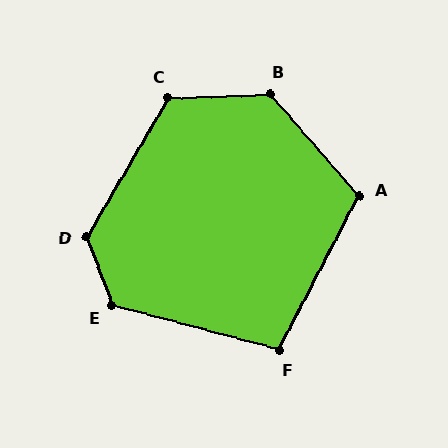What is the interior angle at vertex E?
Approximately 126 degrees (obtuse).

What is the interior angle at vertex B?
Approximately 129 degrees (obtuse).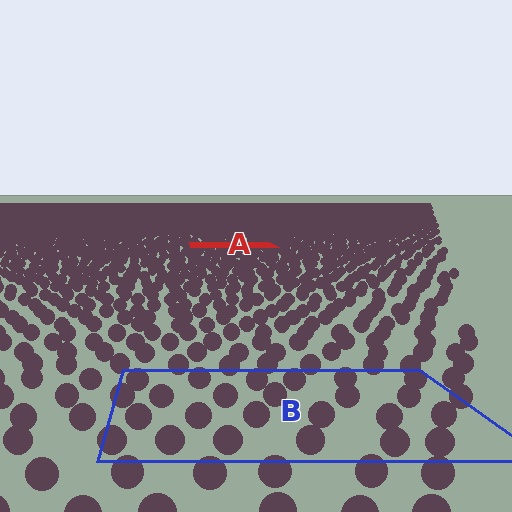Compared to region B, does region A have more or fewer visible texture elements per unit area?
Region A has more texture elements per unit area — they are packed more densely because it is farther away.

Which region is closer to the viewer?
Region B is closer. The texture elements there are larger and more spread out.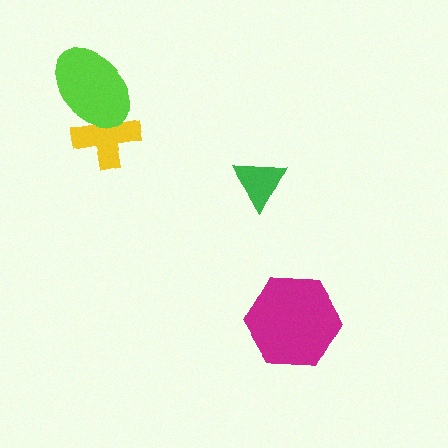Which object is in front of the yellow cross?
The lime ellipse is in front of the yellow cross.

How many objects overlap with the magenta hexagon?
0 objects overlap with the magenta hexagon.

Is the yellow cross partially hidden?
Yes, it is partially covered by another shape.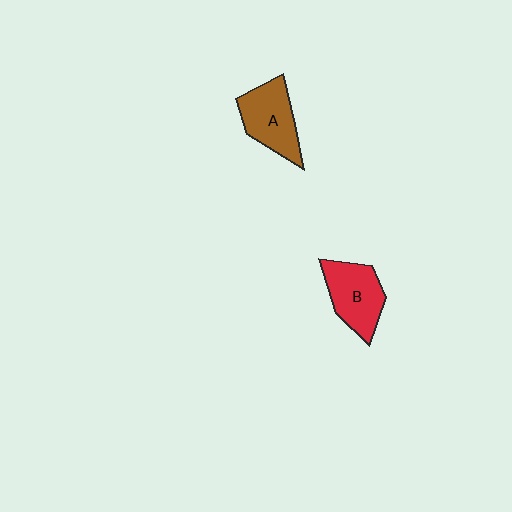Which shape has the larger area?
Shape A (brown).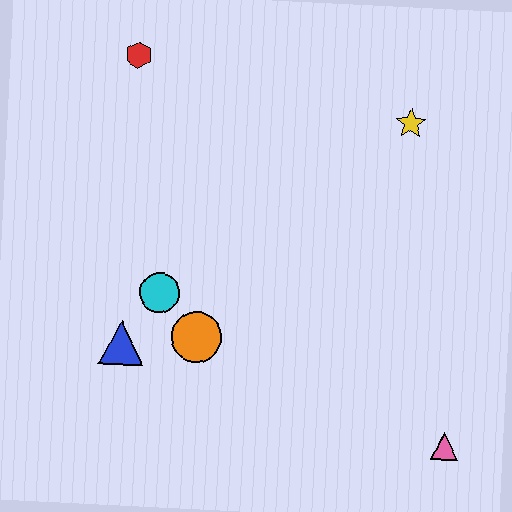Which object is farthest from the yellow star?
The blue triangle is farthest from the yellow star.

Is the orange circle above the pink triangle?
Yes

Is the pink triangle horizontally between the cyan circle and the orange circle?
No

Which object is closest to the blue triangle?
The cyan circle is closest to the blue triangle.